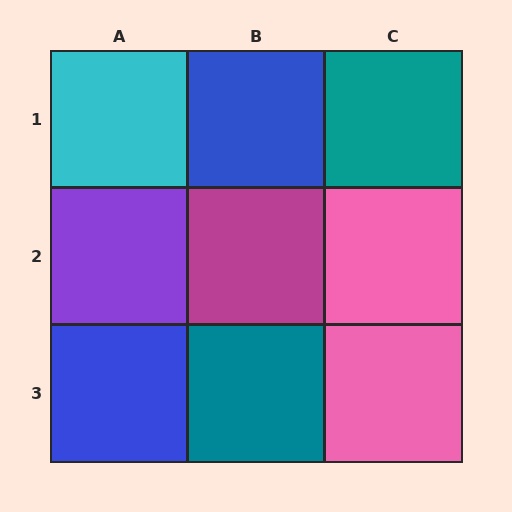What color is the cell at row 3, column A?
Blue.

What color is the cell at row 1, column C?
Teal.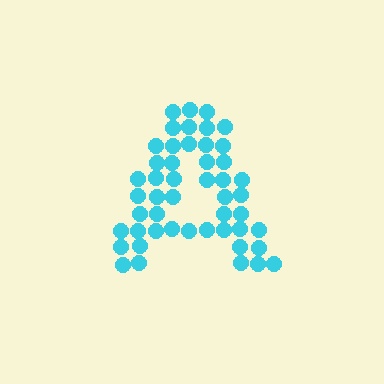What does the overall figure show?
The overall figure shows the letter A.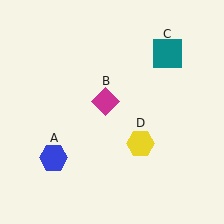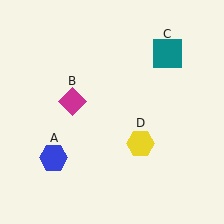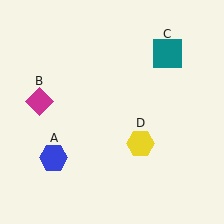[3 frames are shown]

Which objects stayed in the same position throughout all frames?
Blue hexagon (object A) and teal square (object C) and yellow hexagon (object D) remained stationary.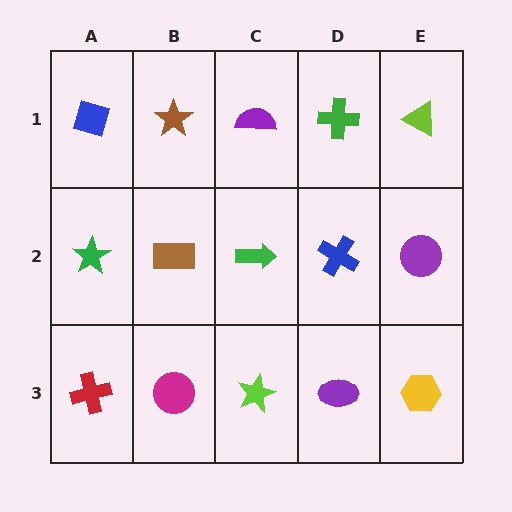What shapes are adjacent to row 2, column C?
A purple semicircle (row 1, column C), a lime star (row 3, column C), a brown rectangle (row 2, column B), a blue cross (row 2, column D).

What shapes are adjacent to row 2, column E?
A lime triangle (row 1, column E), a yellow hexagon (row 3, column E), a blue cross (row 2, column D).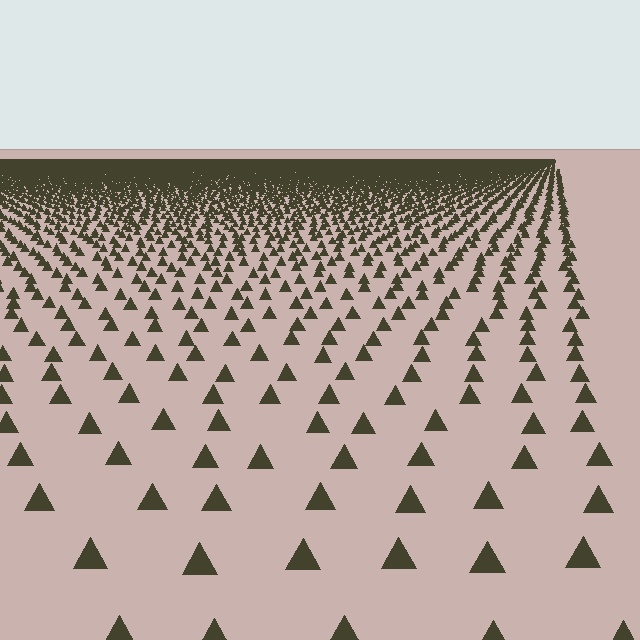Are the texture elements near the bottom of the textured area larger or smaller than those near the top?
Larger. Near the bottom, elements are closer to the viewer and appear at a bigger on-screen size.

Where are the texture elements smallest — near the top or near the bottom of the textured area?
Near the top.